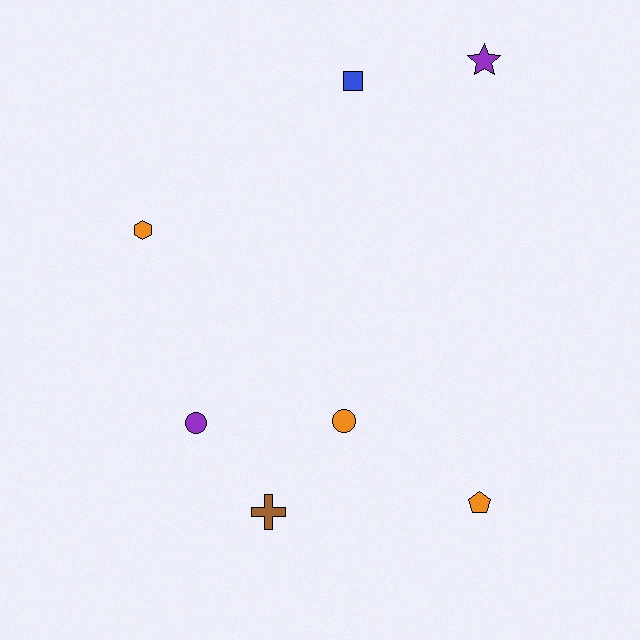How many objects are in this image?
There are 7 objects.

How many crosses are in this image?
There is 1 cross.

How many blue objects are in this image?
There is 1 blue object.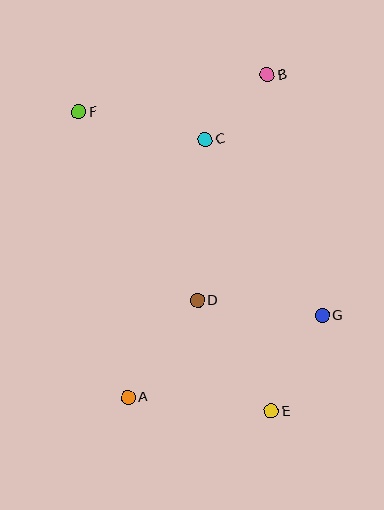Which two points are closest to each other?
Points B and C are closest to each other.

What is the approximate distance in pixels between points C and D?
The distance between C and D is approximately 161 pixels.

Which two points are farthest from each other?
Points E and F are farthest from each other.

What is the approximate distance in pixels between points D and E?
The distance between D and E is approximately 133 pixels.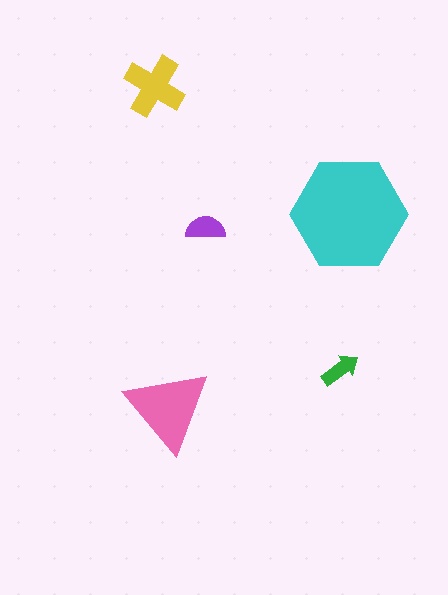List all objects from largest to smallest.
The cyan hexagon, the pink triangle, the yellow cross, the purple semicircle, the green arrow.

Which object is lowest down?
The pink triangle is bottommost.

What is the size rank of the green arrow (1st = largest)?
5th.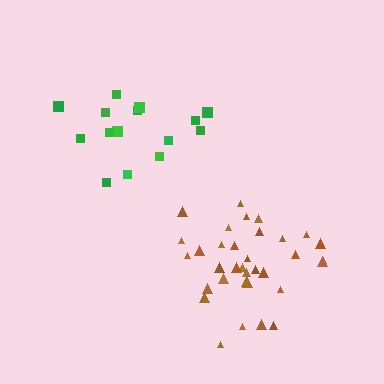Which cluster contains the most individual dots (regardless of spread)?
Brown (34).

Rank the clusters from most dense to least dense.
brown, green.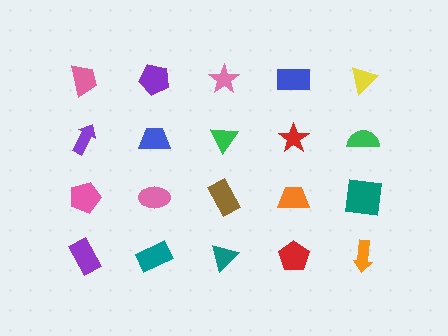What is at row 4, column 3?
A teal triangle.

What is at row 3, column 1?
A pink pentagon.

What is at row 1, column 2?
A purple pentagon.